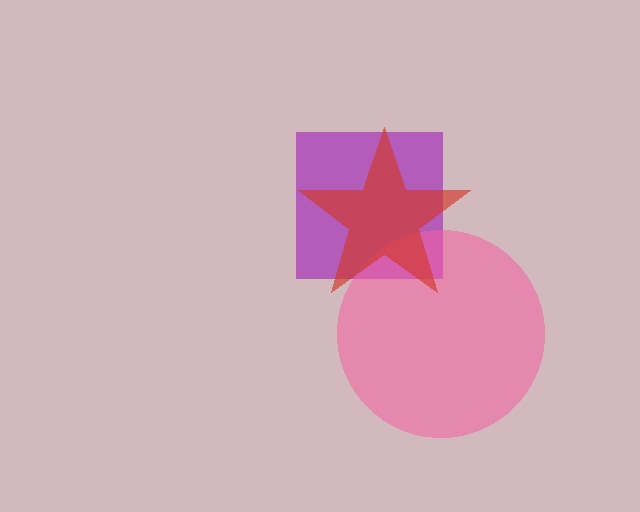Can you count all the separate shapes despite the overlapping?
Yes, there are 3 separate shapes.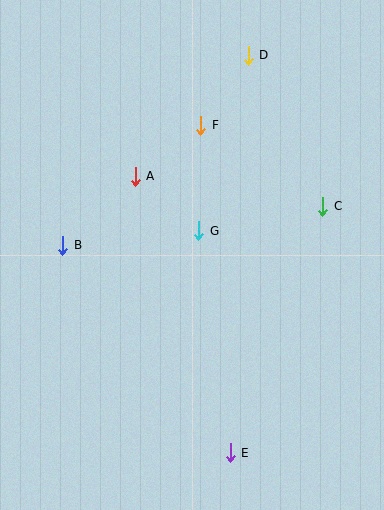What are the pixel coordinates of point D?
Point D is at (249, 55).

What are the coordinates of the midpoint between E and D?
The midpoint between E and D is at (239, 254).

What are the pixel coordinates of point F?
Point F is at (201, 125).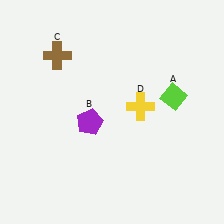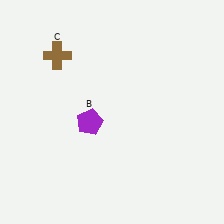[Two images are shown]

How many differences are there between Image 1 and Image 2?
There are 2 differences between the two images.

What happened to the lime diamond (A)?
The lime diamond (A) was removed in Image 2. It was in the top-right area of Image 1.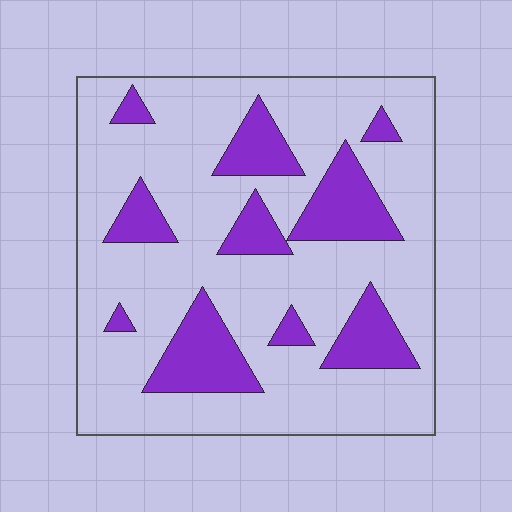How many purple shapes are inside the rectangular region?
10.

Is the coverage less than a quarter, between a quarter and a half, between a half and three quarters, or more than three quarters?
Less than a quarter.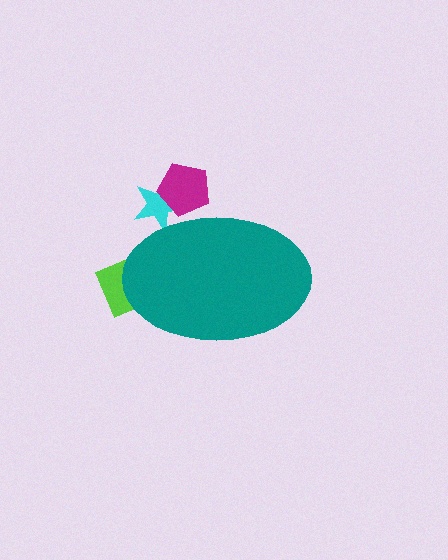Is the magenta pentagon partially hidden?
Yes, the magenta pentagon is partially hidden behind the teal ellipse.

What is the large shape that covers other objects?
A teal ellipse.